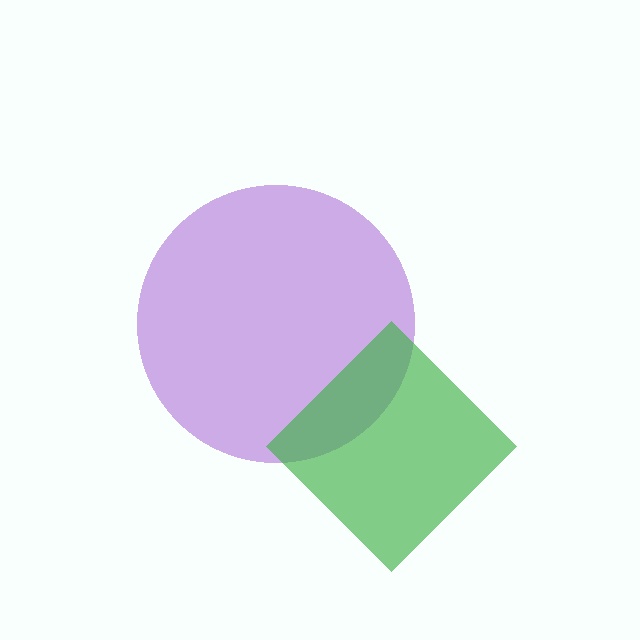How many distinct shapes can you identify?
There are 2 distinct shapes: a purple circle, a green diamond.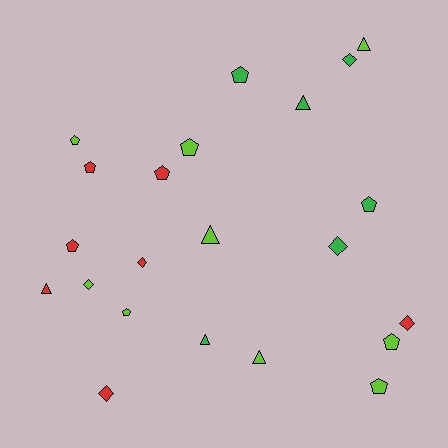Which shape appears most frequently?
Pentagon, with 10 objects.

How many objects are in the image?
There are 22 objects.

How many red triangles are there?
There is 1 red triangle.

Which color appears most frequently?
Lime, with 9 objects.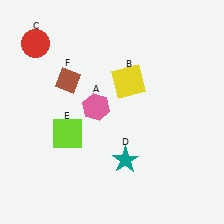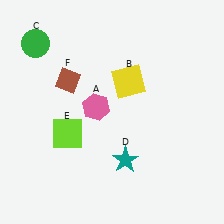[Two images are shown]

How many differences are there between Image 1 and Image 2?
There is 1 difference between the two images.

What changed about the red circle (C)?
In Image 1, C is red. In Image 2, it changed to green.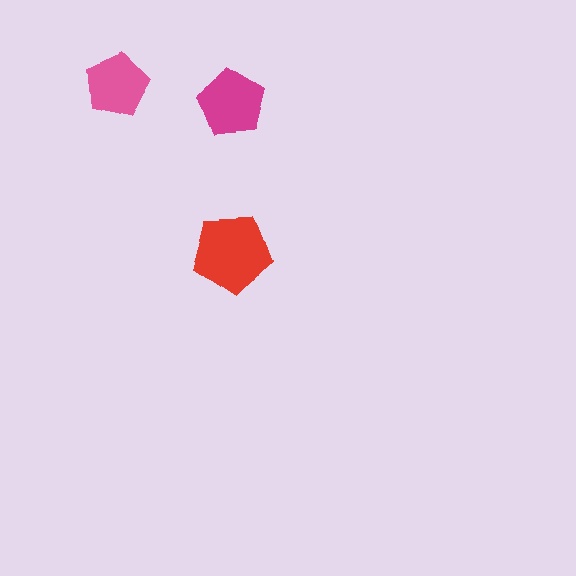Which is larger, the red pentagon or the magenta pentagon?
The red one.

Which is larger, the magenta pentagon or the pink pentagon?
The magenta one.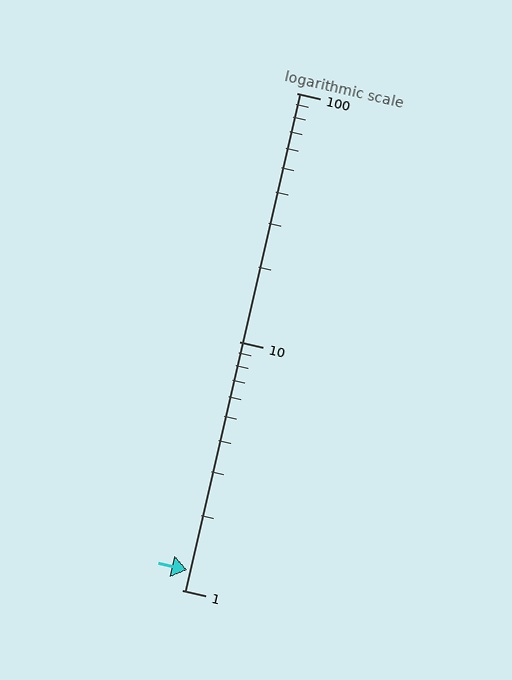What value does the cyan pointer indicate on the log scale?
The pointer indicates approximately 1.2.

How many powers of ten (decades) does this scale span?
The scale spans 2 decades, from 1 to 100.